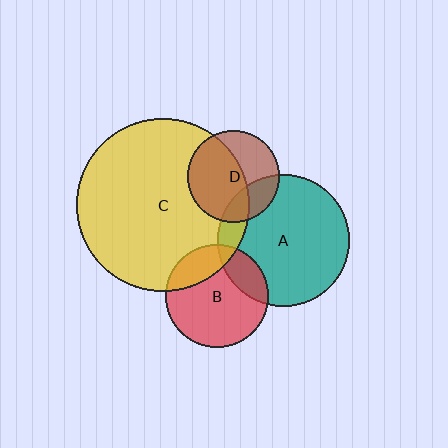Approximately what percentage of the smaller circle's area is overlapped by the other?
Approximately 25%.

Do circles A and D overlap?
Yes.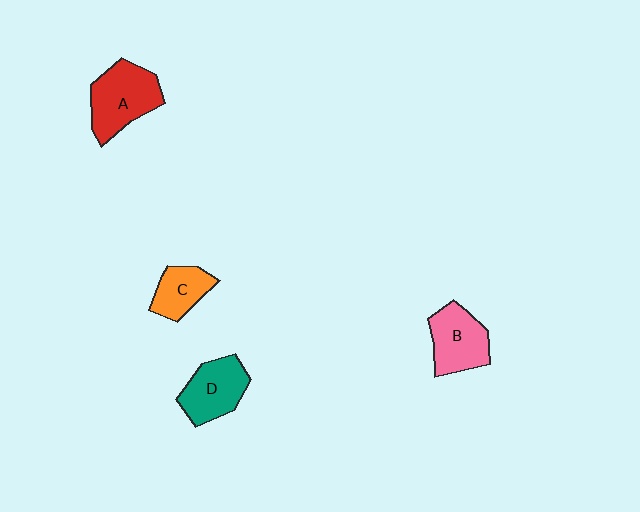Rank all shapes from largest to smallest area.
From largest to smallest: A (red), B (pink), D (teal), C (orange).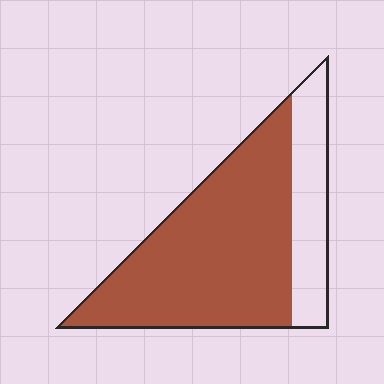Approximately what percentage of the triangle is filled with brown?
Approximately 75%.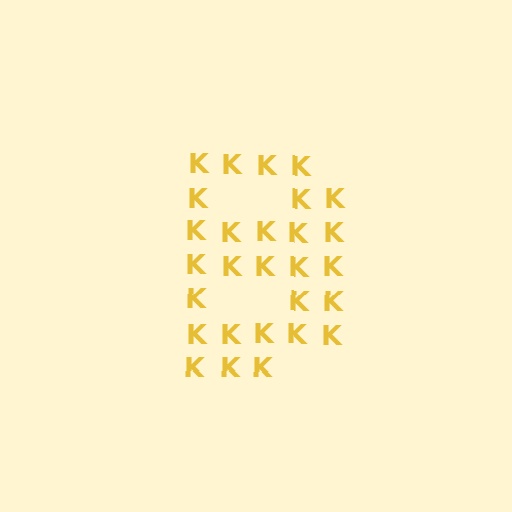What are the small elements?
The small elements are letter K's.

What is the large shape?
The large shape is the letter B.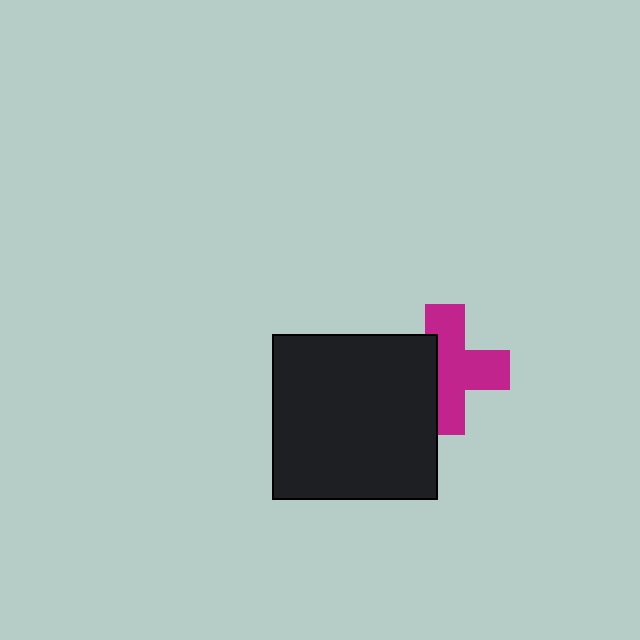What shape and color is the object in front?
The object in front is a black square.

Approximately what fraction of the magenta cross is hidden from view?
Roughly 35% of the magenta cross is hidden behind the black square.